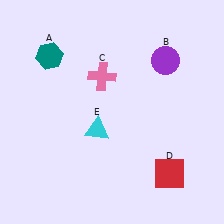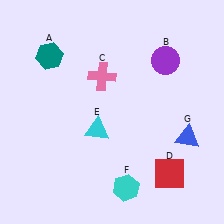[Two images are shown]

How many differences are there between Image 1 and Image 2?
There are 2 differences between the two images.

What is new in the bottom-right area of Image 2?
A cyan hexagon (F) was added in the bottom-right area of Image 2.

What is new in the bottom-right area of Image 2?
A blue triangle (G) was added in the bottom-right area of Image 2.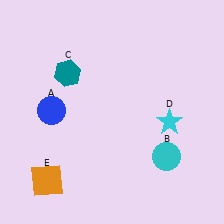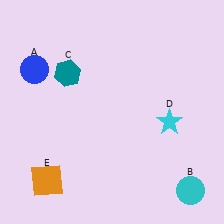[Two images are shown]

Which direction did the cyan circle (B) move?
The cyan circle (B) moved down.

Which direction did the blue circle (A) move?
The blue circle (A) moved up.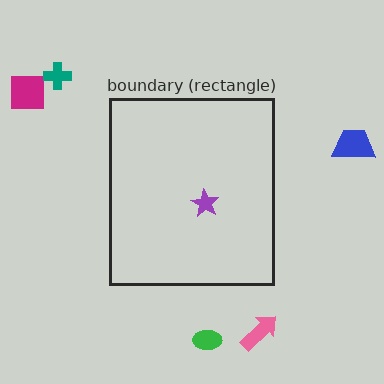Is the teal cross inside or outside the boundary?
Outside.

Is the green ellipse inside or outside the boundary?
Outside.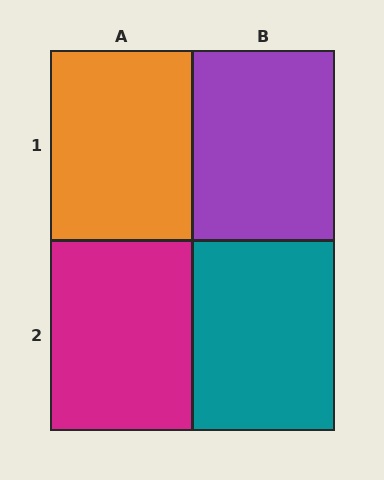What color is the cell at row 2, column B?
Teal.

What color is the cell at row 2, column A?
Magenta.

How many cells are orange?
1 cell is orange.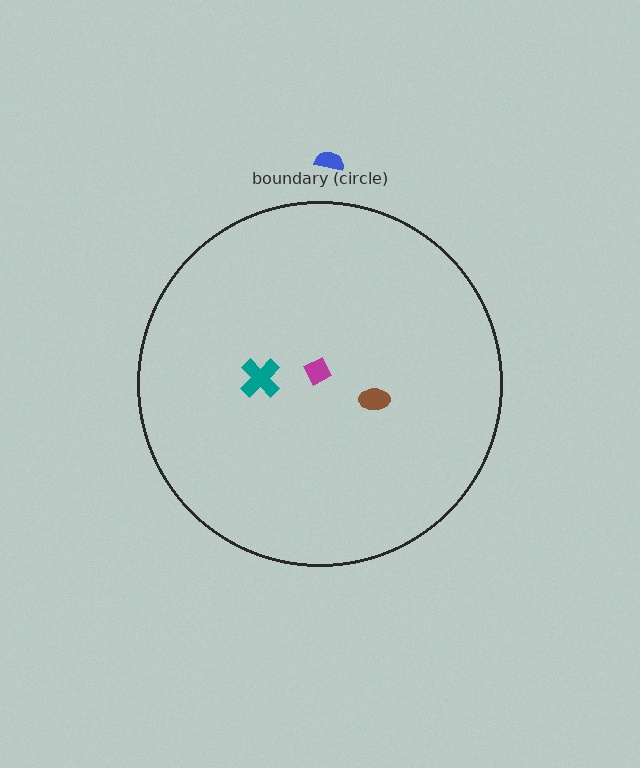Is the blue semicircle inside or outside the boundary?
Outside.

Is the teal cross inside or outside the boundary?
Inside.